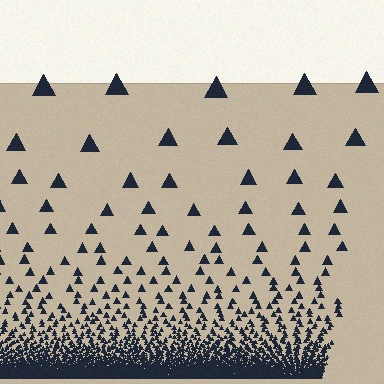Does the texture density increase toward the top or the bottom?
Density increases toward the bottom.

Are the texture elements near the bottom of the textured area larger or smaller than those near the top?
Smaller. The gradient is inverted — elements near the bottom are smaller and denser.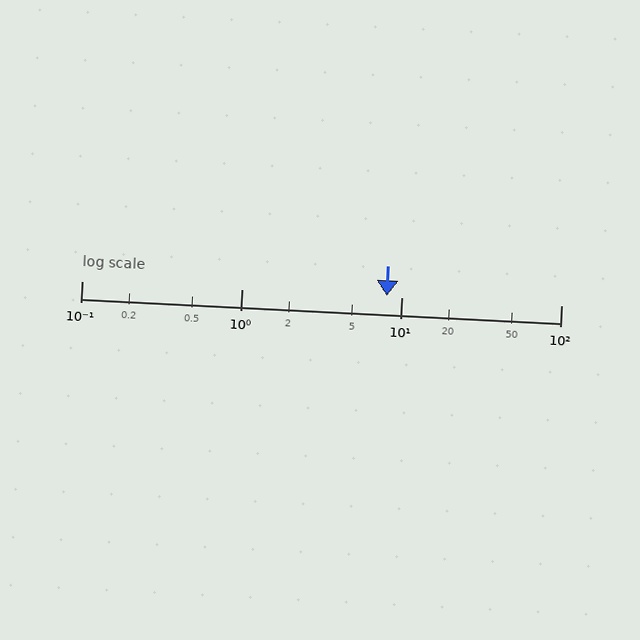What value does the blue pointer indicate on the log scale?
The pointer indicates approximately 8.1.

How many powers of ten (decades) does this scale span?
The scale spans 3 decades, from 0.1 to 100.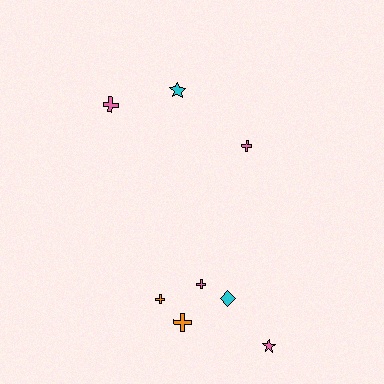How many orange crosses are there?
There are 2 orange crosses.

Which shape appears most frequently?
Cross, with 5 objects.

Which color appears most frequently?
Pink, with 4 objects.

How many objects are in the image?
There are 8 objects.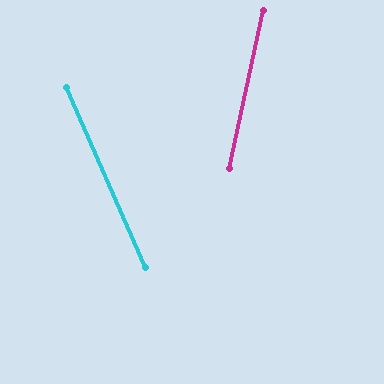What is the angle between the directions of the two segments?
Approximately 36 degrees.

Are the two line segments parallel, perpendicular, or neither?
Neither parallel nor perpendicular — they differ by about 36°.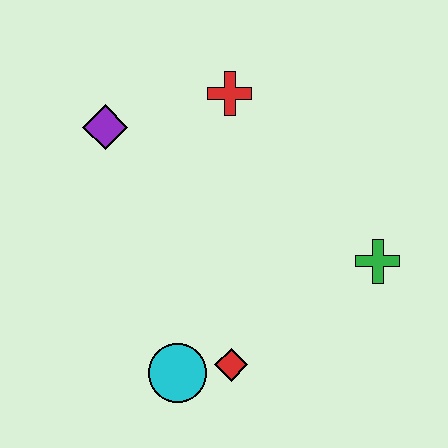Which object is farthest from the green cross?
The purple diamond is farthest from the green cross.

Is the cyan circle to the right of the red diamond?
No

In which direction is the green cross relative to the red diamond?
The green cross is to the right of the red diamond.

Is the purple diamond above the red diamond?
Yes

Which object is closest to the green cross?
The red diamond is closest to the green cross.